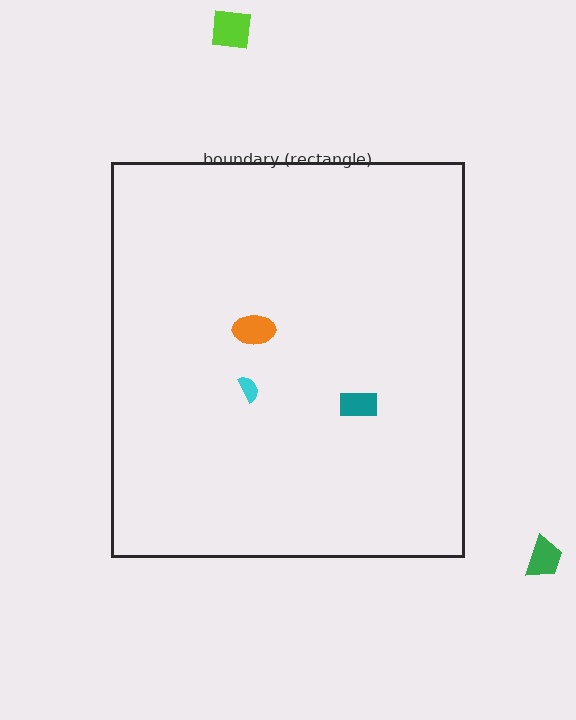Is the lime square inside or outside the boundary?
Outside.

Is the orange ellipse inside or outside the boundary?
Inside.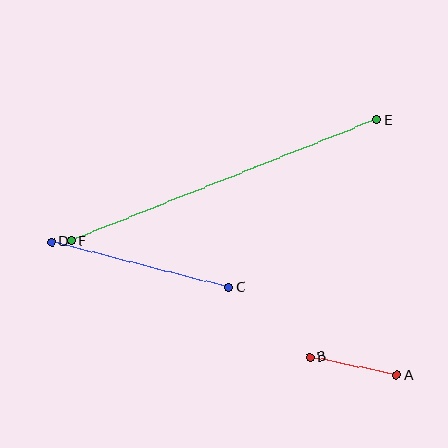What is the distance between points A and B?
The distance is approximately 89 pixels.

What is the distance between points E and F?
The distance is approximately 329 pixels.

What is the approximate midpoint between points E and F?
The midpoint is at approximately (224, 180) pixels.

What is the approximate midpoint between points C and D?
The midpoint is at approximately (140, 264) pixels.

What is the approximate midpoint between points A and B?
The midpoint is at approximately (353, 366) pixels.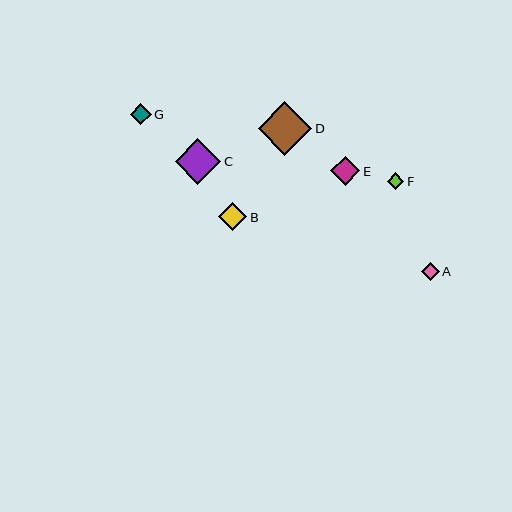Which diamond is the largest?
Diamond D is the largest with a size of approximately 53 pixels.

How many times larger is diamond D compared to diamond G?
Diamond D is approximately 2.5 times the size of diamond G.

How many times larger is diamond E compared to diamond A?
Diamond E is approximately 1.7 times the size of diamond A.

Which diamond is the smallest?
Diamond F is the smallest with a size of approximately 17 pixels.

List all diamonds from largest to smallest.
From largest to smallest: D, C, E, B, G, A, F.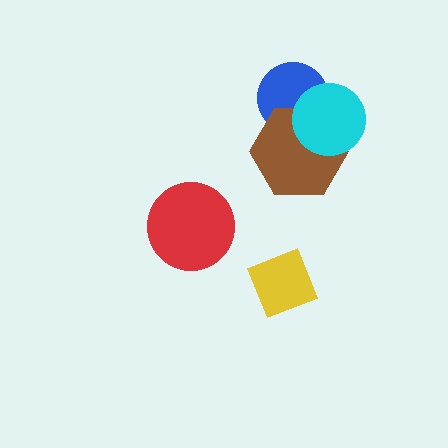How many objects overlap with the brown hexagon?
2 objects overlap with the brown hexagon.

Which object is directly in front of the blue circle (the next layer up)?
The brown hexagon is directly in front of the blue circle.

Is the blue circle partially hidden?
Yes, it is partially covered by another shape.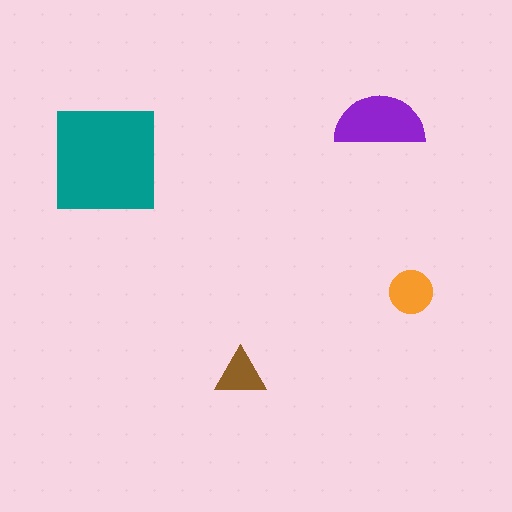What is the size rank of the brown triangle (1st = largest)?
4th.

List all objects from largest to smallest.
The teal square, the purple semicircle, the orange circle, the brown triangle.